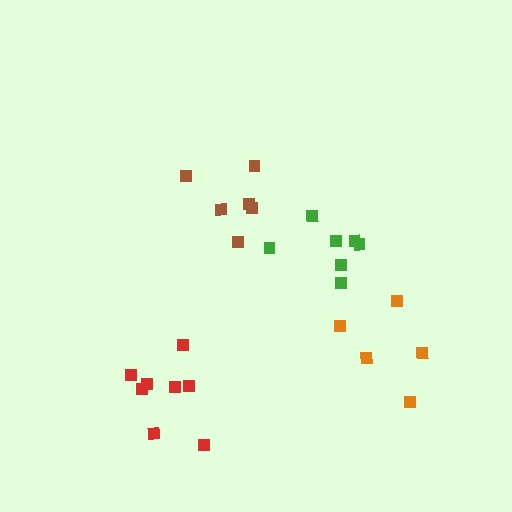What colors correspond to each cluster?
The clusters are colored: brown, green, red, orange.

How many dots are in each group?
Group 1: 6 dots, Group 2: 7 dots, Group 3: 8 dots, Group 4: 5 dots (26 total).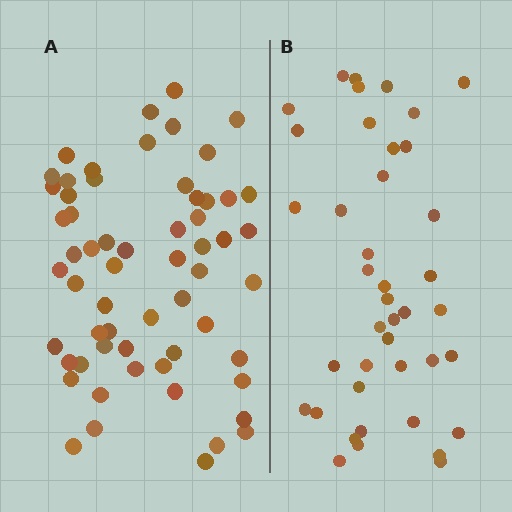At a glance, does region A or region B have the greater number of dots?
Region A (the left region) has more dots.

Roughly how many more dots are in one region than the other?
Region A has approximately 20 more dots than region B.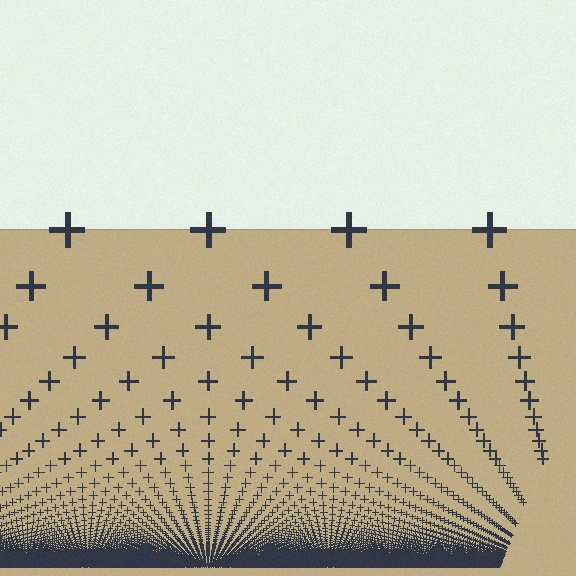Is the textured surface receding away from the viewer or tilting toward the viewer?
The surface appears to tilt toward the viewer. Texture elements get larger and sparser toward the top.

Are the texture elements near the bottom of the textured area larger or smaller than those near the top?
Smaller. The gradient is inverted — elements near the bottom are smaller and denser.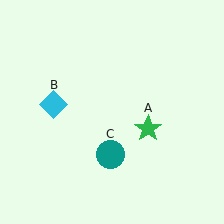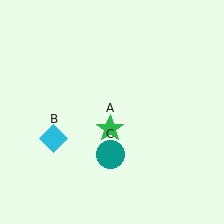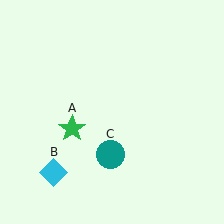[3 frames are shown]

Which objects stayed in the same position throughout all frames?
Teal circle (object C) remained stationary.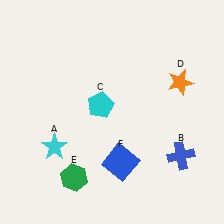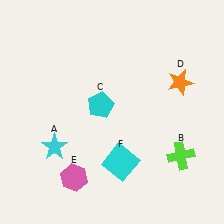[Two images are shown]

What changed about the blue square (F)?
In Image 1, F is blue. In Image 2, it changed to cyan.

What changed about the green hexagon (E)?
In Image 1, E is green. In Image 2, it changed to pink.